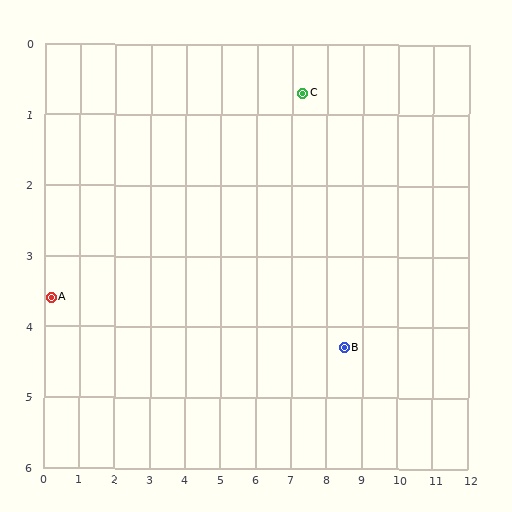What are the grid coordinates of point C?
Point C is at approximately (7.3, 0.7).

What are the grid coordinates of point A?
Point A is at approximately (0.2, 3.6).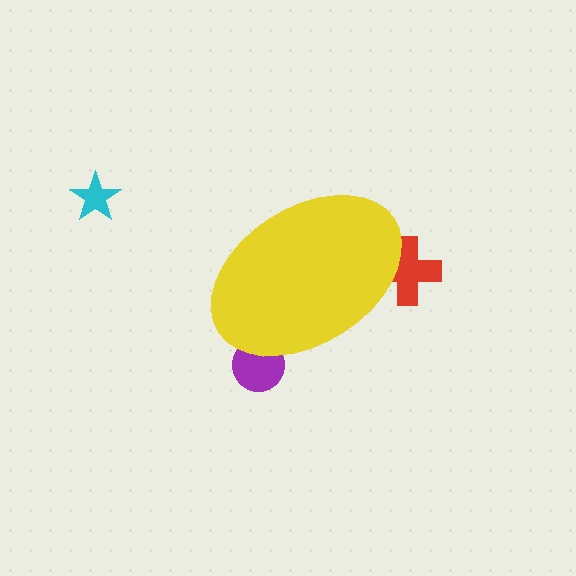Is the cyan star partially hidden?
No, the cyan star is fully visible.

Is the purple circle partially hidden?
Yes, the purple circle is partially hidden behind the yellow ellipse.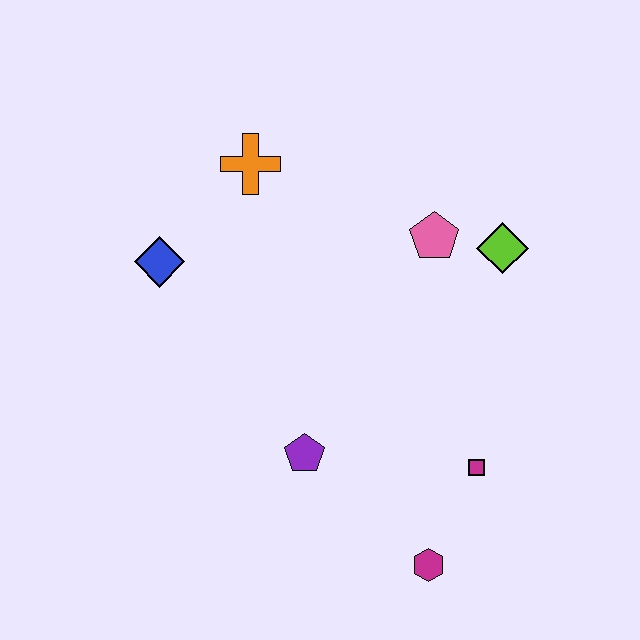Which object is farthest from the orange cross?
The magenta hexagon is farthest from the orange cross.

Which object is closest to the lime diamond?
The pink pentagon is closest to the lime diamond.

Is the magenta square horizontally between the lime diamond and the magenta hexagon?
Yes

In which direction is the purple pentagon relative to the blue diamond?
The purple pentagon is below the blue diamond.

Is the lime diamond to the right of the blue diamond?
Yes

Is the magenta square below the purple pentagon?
Yes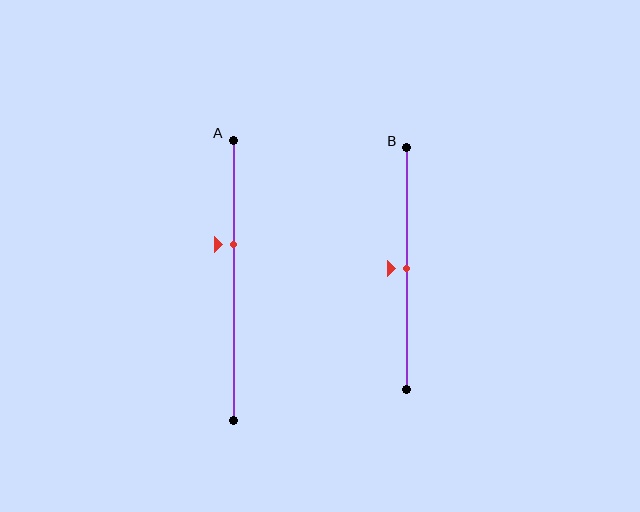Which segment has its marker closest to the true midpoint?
Segment B has its marker closest to the true midpoint.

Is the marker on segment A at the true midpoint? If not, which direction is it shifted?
No, the marker on segment A is shifted upward by about 13% of the segment length.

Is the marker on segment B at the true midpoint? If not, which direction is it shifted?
Yes, the marker on segment B is at the true midpoint.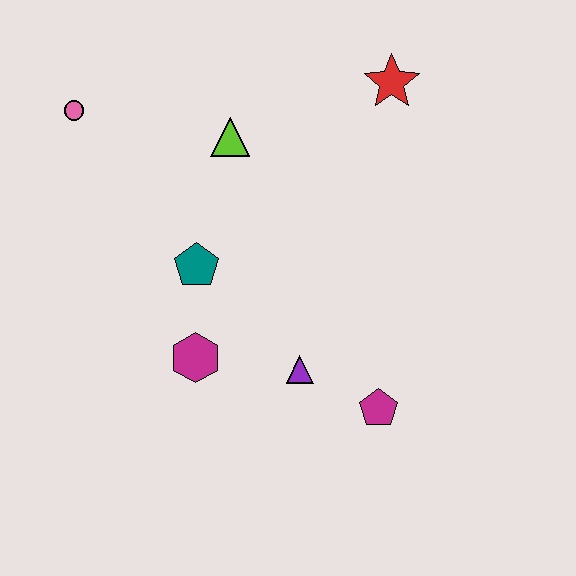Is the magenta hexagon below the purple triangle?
No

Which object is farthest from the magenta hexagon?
The red star is farthest from the magenta hexagon.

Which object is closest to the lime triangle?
The teal pentagon is closest to the lime triangle.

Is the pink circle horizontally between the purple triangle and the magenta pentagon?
No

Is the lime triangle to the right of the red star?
No